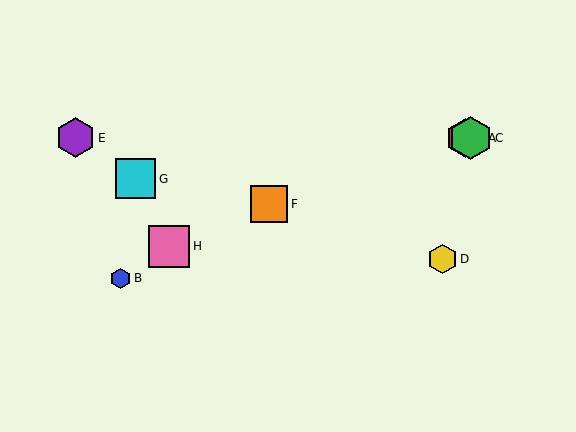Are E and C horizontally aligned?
Yes, both are at y≈138.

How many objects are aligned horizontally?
3 objects (A, C, E) are aligned horizontally.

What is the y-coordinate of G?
Object G is at y≈179.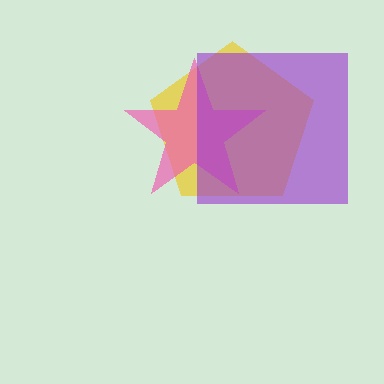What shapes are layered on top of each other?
The layered shapes are: a yellow pentagon, a pink star, a purple square.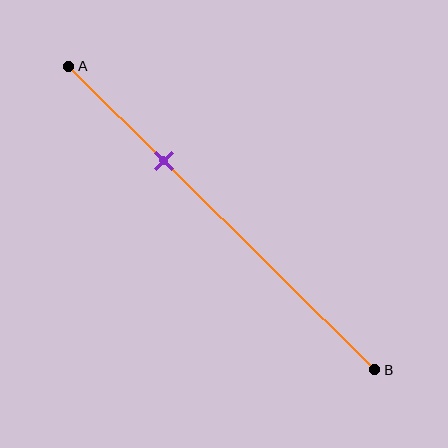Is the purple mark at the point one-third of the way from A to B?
Yes, the mark is approximately at the one-third point.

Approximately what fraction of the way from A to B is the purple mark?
The purple mark is approximately 30% of the way from A to B.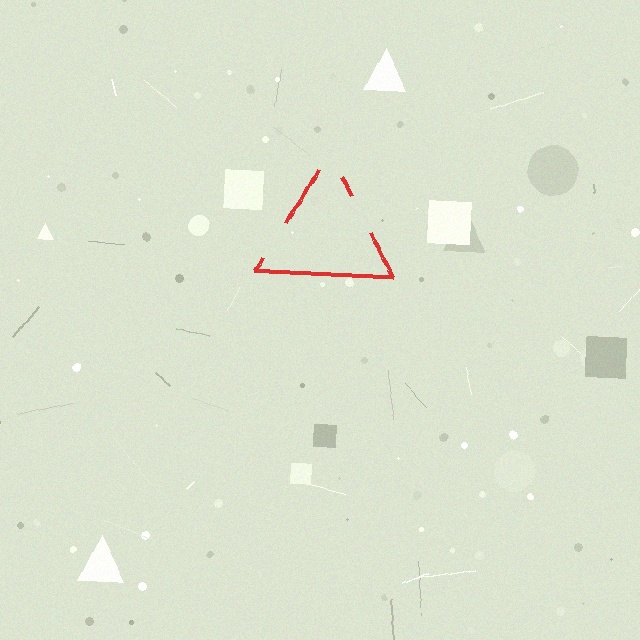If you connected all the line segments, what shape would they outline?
They would outline a triangle.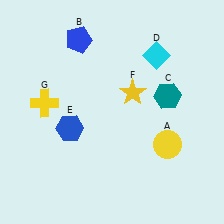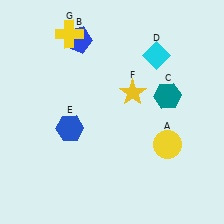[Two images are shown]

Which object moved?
The yellow cross (G) moved up.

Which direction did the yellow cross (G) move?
The yellow cross (G) moved up.